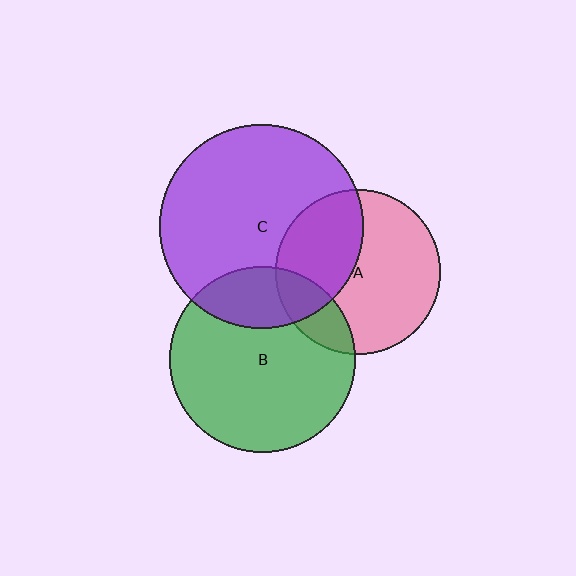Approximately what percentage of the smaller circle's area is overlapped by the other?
Approximately 40%.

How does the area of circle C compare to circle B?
Approximately 1.2 times.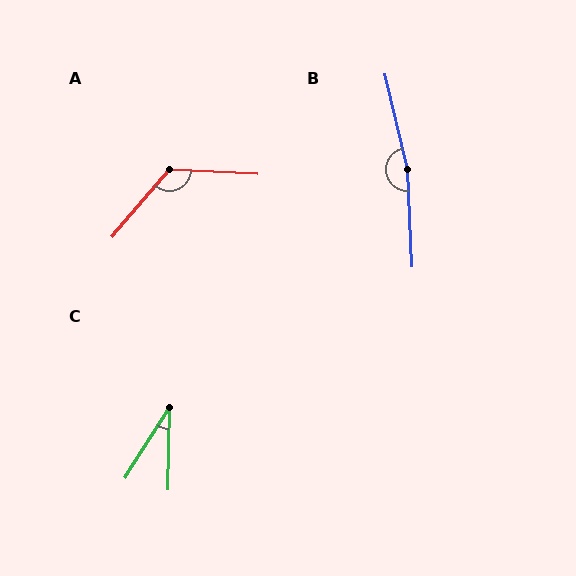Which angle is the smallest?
C, at approximately 31 degrees.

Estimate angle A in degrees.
Approximately 127 degrees.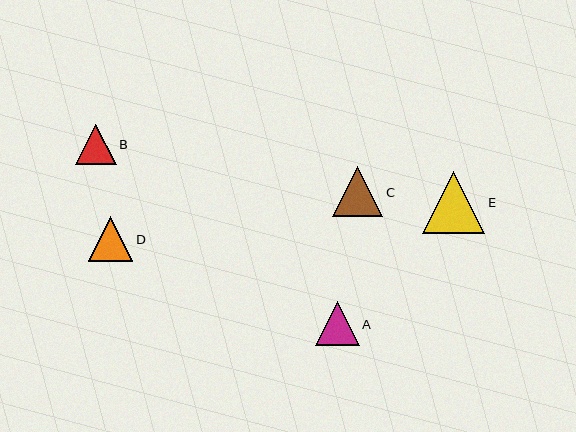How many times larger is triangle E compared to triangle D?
Triangle E is approximately 1.4 times the size of triangle D.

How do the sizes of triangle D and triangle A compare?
Triangle D and triangle A are approximately the same size.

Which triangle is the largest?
Triangle E is the largest with a size of approximately 62 pixels.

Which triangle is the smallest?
Triangle B is the smallest with a size of approximately 40 pixels.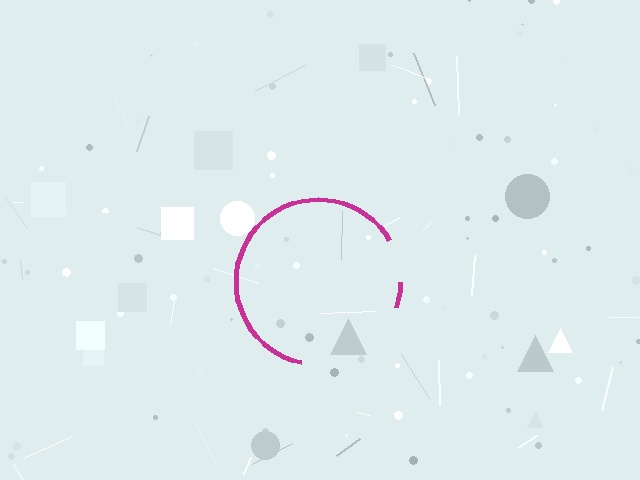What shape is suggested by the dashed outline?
The dashed outline suggests a circle.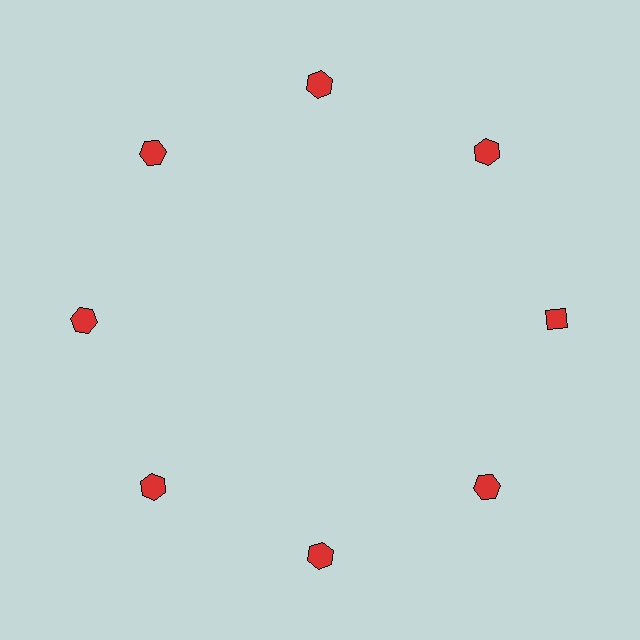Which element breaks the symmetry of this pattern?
The red diamond at roughly the 3 o'clock position breaks the symmetry. All other shapes are red hexagons.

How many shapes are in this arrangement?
There are 8 shapes arranged in a ring pattern.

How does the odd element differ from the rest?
It has a different shape: diamond instead of hexagon.